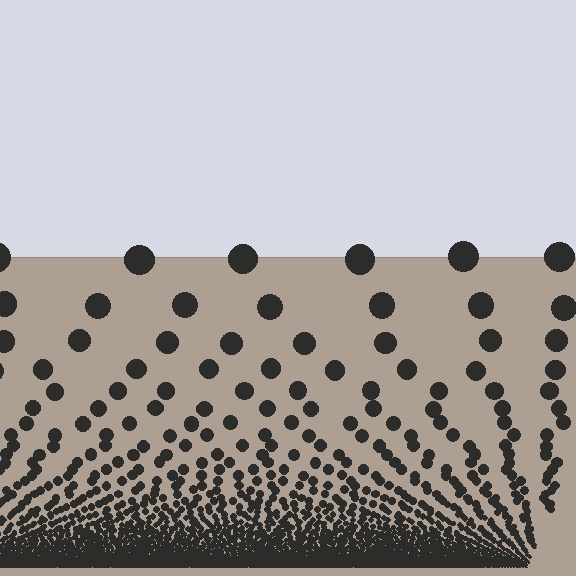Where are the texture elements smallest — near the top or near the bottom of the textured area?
Near the bottom.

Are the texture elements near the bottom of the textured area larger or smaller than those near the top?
Smaller. The gradient is inverted — elements near the bottom are smaller and denser.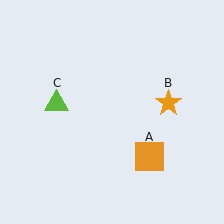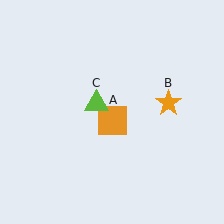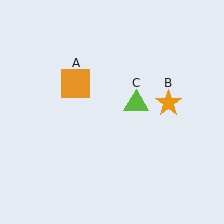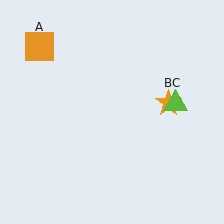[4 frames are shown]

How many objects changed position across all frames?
2 objects changed position: orange square (object A), lime triangle (object C).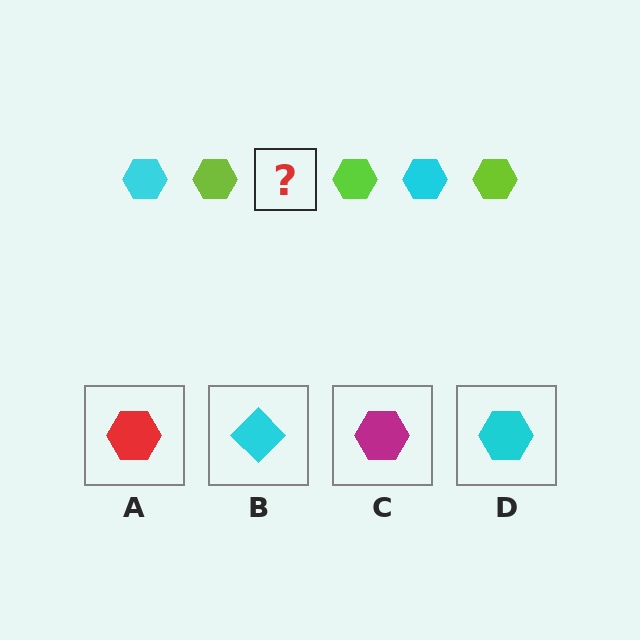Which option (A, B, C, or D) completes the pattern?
D.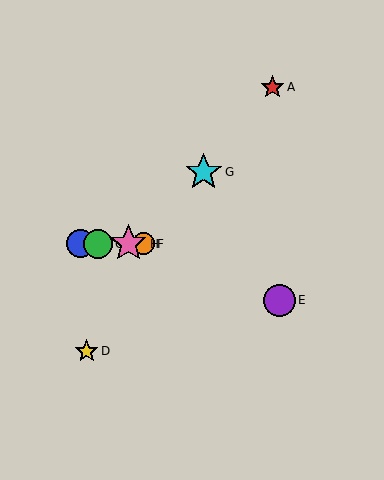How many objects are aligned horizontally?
4 objects (B, C, F, H) are aligned horizontally.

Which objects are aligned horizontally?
Objects B, C, F, H are aligned horizontally.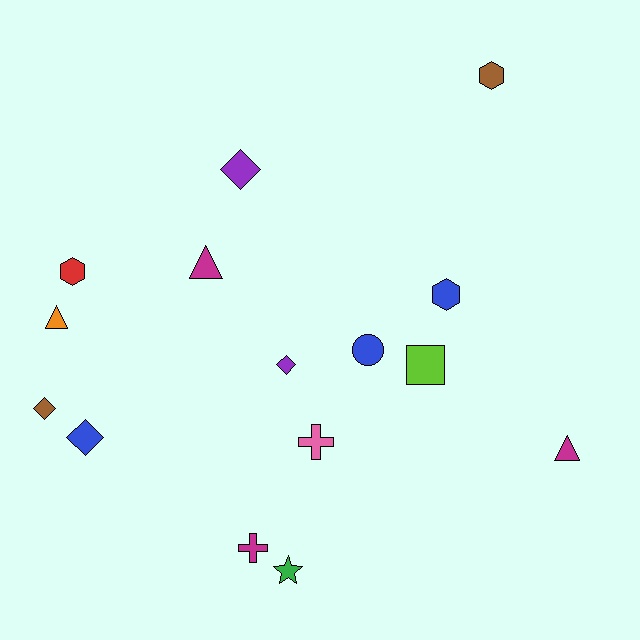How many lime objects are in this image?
There is 1 lime object.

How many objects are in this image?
There are 15 objects.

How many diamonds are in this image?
There are 4 diamonds.